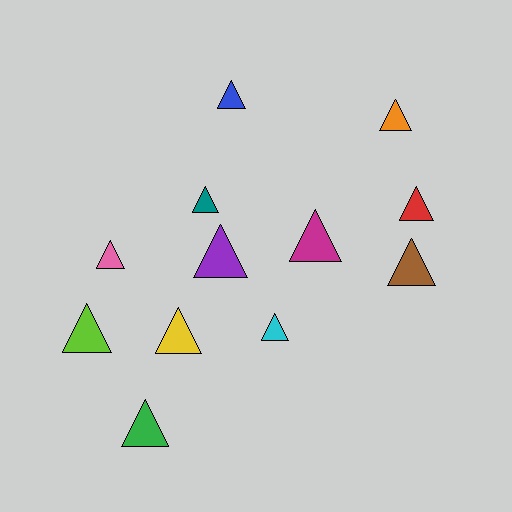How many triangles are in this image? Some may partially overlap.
There are 12 triangles.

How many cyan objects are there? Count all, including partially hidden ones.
There is 1 cyan object.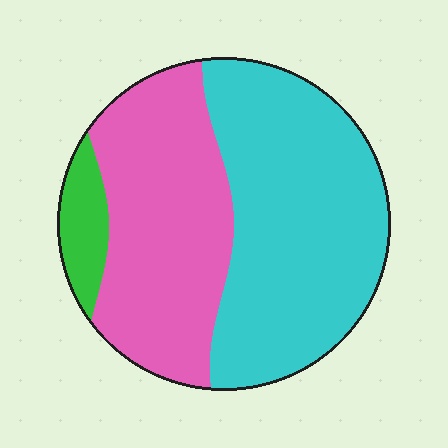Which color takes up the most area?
Cyan, at roughly 50%.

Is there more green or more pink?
Pink.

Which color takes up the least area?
Green, at roughly 10%.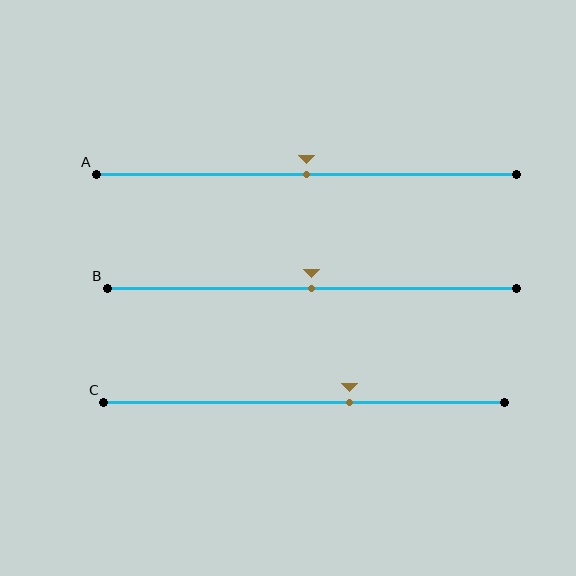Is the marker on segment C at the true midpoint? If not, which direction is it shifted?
No, the marker on segment C is shifted to the right by about 11% of the segment length.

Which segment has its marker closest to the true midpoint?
Segment A has its marker closest to the true midpoint.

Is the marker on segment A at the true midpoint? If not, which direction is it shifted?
Yes, the marker on segment A is at the true midpoint.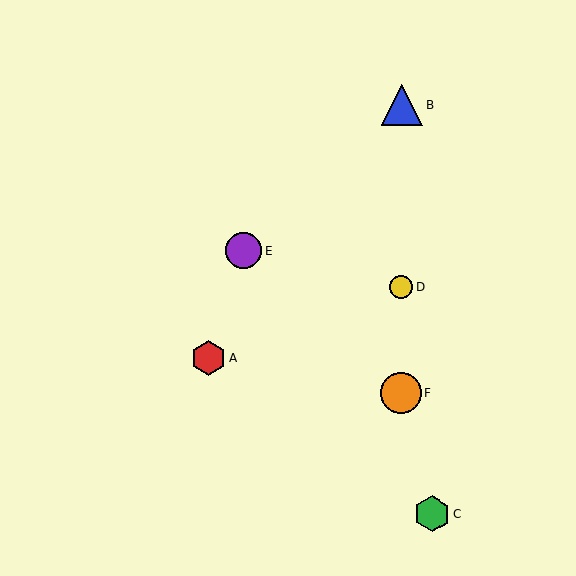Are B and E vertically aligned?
No, B is at x≈402 and E is at x≈244.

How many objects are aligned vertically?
3 objects (B, D, F) are aligned vertically.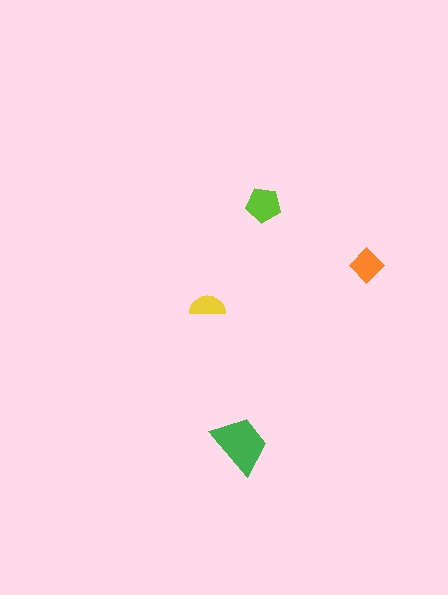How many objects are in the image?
There are 4 objects in the image.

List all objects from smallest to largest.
The yellow semicircle, the orange diamond, the lime pentagon, the green trapezoid.